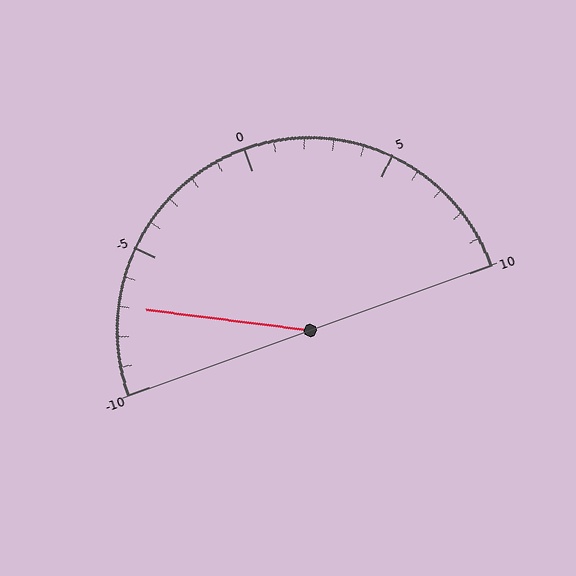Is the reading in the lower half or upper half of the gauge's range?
The reading is in the lower half of the range (-10 to 10).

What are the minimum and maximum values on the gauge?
The gauge ranges from -10 to 10.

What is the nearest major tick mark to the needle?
The nearest major tick mark is -5.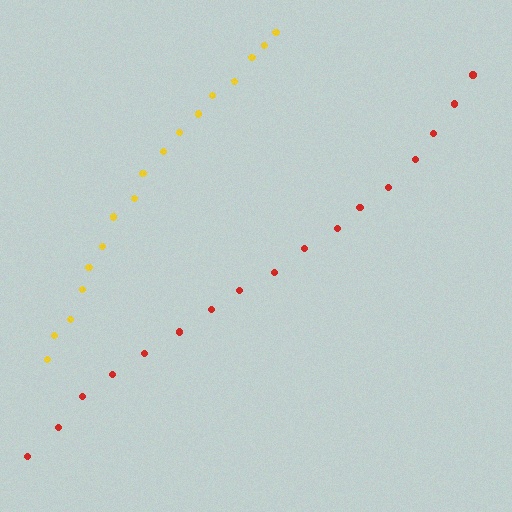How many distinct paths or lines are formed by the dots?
There are 2 distinct paths.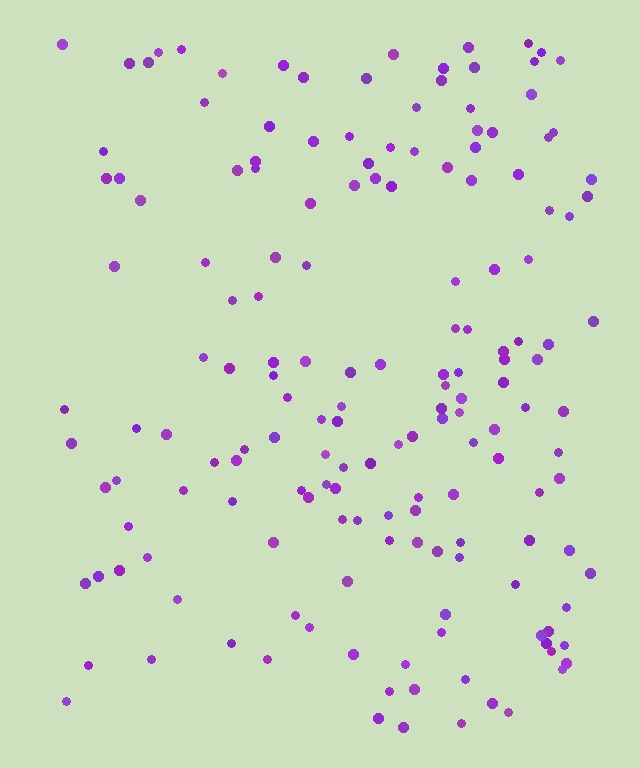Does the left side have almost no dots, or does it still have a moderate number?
Still a moderate number, just noticeably fewer than the right.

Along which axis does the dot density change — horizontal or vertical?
Horizontal.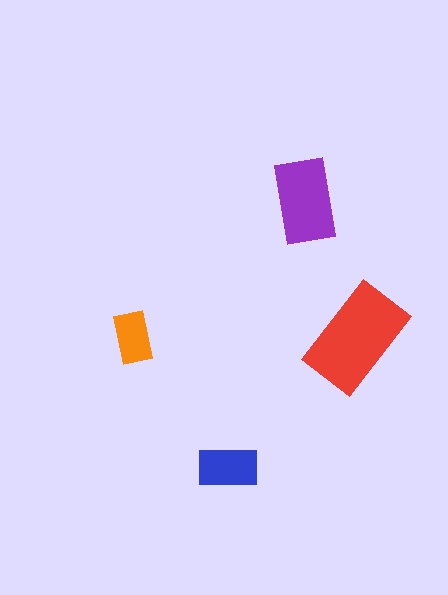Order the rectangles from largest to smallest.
the red one, the purple one, the blue one, the orange one.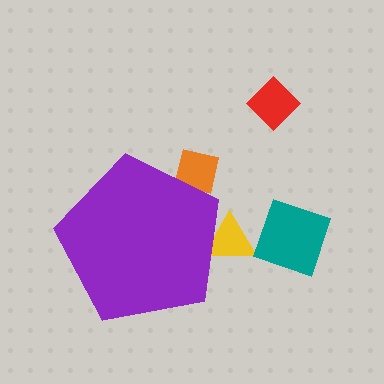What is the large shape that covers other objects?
A purple pentagon.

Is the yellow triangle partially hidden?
Yes, the yellow triangle is partially hidden behind the purple pentagon.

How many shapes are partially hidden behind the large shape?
2 shapes are partially hidden.